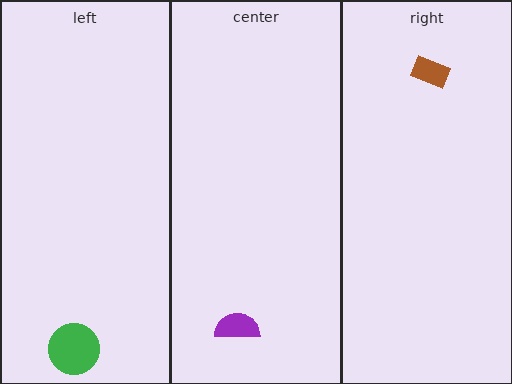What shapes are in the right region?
The brown rectangle.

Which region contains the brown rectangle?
The right region.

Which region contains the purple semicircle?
The center region.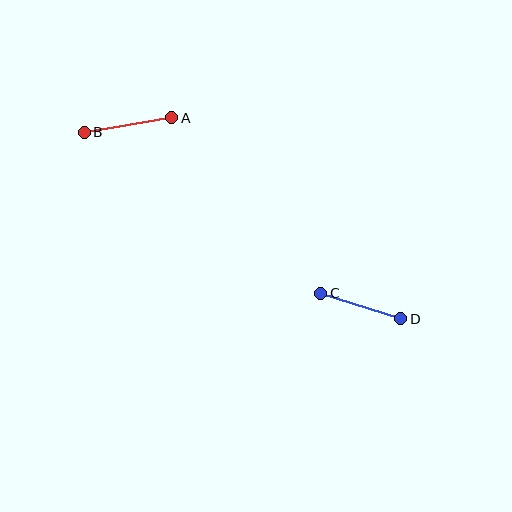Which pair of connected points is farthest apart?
Points A and B are farthest apart.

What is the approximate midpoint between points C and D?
The midpoint is at approximately (361, 306) pixels.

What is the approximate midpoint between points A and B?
The midpoint is at approximately (128, 125) pixels.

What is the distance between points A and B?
The distance is approximately 89 pixels.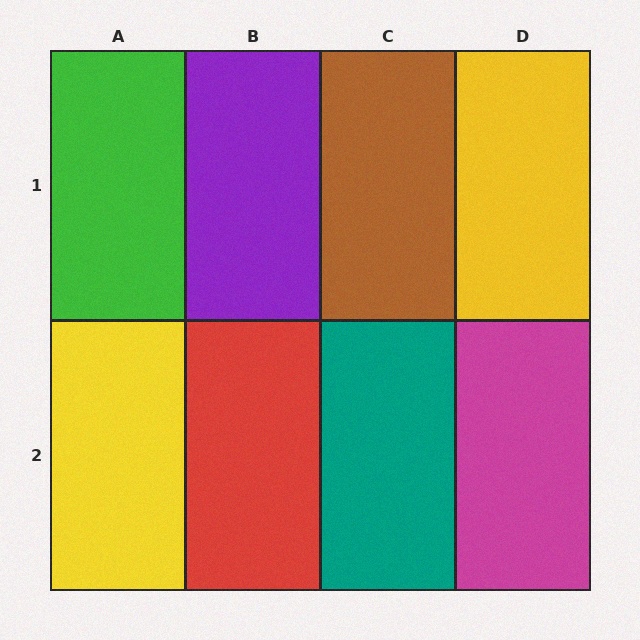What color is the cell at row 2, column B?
Red.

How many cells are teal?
1 cell is teal.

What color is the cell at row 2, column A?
Yellow.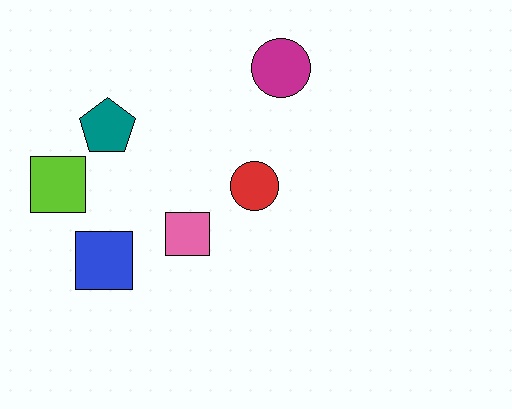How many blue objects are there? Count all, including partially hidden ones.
There is 1 blue object.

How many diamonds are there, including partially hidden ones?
There are no diamonds.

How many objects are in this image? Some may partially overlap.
There are 6 objects.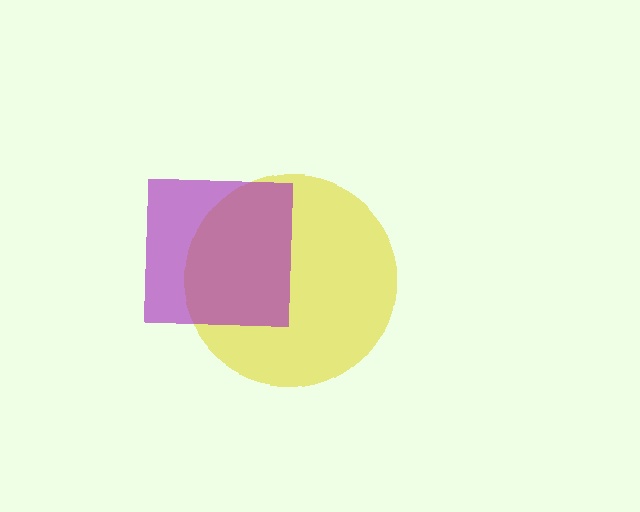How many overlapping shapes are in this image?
There are 2 overlapping shapes in the image.